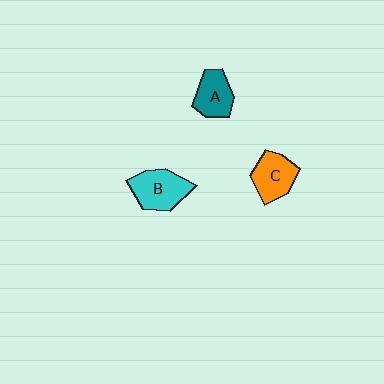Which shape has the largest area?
Shape B (cyan).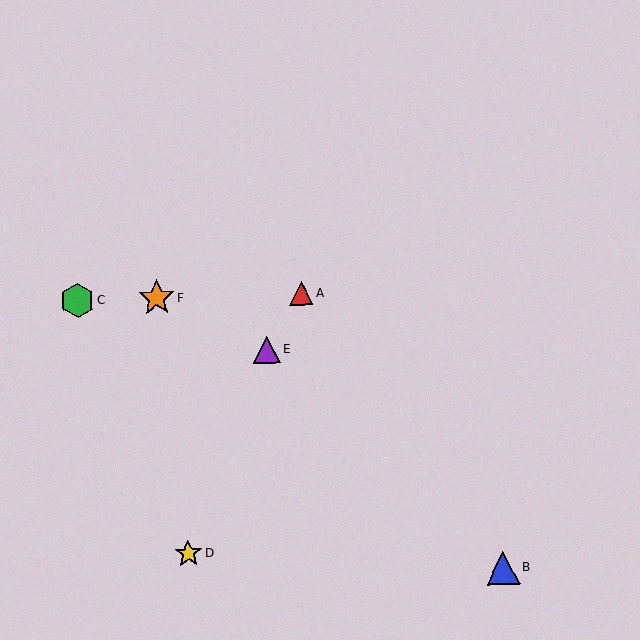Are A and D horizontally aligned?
No, A is at y≈293 and D is at y≈554.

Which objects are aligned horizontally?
Objects A, C, F are aligned horizontally.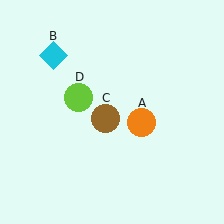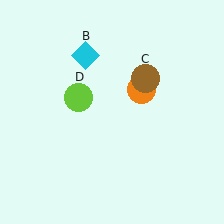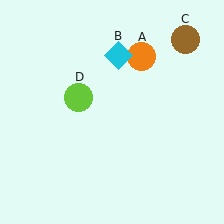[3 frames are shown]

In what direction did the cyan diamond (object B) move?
The cyan diamond (object B) moved right.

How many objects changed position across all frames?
3 objects changed position: orange circle (object A), cyan diamond (object B), brown circle (object C).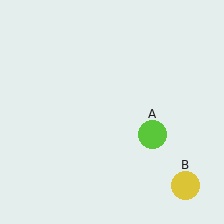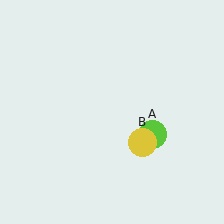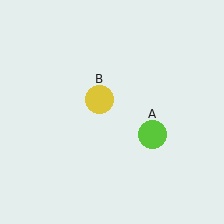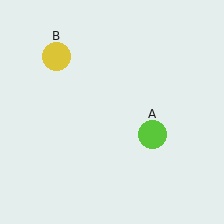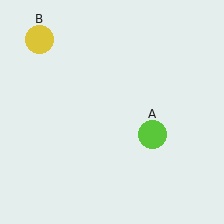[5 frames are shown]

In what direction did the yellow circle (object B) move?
The yellow circle (object B) moved up and to the left.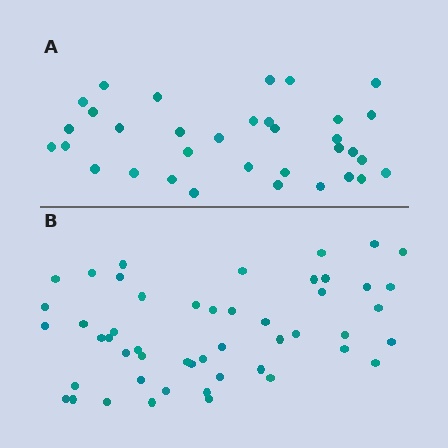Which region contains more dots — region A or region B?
Region B (the bottom region) has more dots.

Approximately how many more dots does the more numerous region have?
Region B has approximately 15 more dots than region A.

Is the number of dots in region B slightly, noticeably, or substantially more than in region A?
Region B has substantially more. The ratio is roughly 1.5 to 1.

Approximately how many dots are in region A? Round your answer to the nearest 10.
About 30 dots. (The exact count is 34, which rounds to 30.)